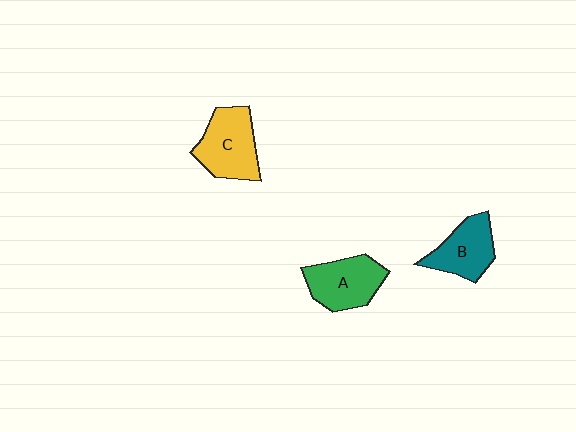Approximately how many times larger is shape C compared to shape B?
Approximately 1.2 times.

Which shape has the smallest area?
Shape B (teal).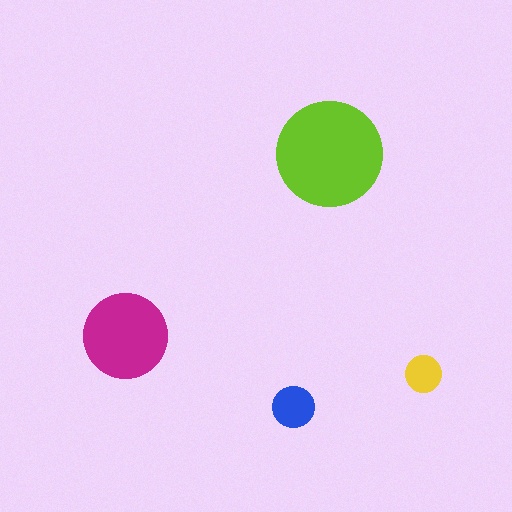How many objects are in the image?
There are 4 objects in the image.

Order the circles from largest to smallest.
the lime one, the magenta one, the blue one, the yellow one.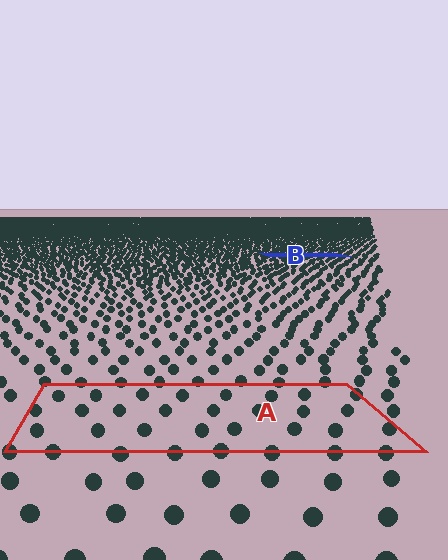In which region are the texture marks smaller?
The texture marks are smaller in region B, because it is farther away.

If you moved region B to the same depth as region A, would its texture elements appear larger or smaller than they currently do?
They would appear larger. At a closer depth, the same texture elements are projected at a bigger on-screen size.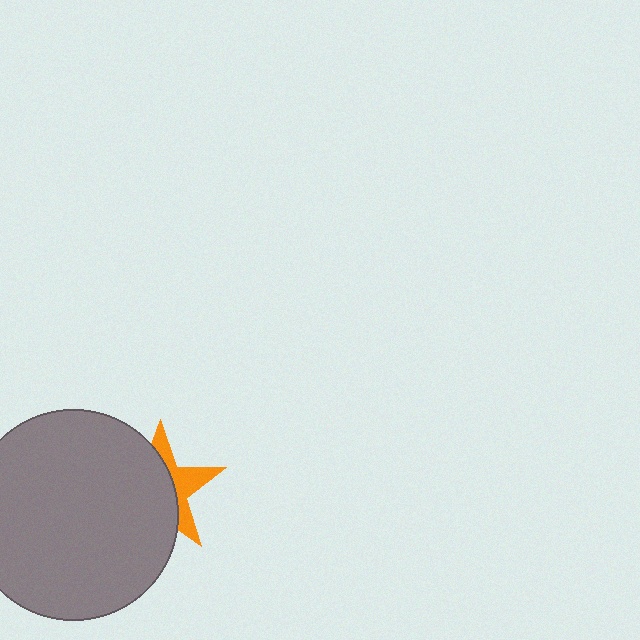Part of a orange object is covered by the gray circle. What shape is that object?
It is a star.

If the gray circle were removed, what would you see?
You would see the complete orange star.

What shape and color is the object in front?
The object in front is a gray circle.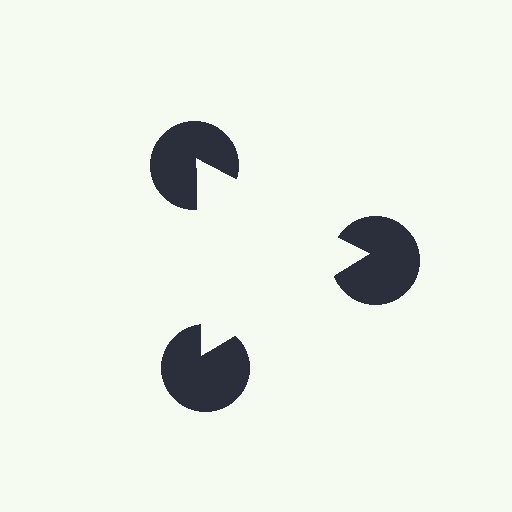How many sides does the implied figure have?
3 sides.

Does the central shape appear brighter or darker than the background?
It typically appears slightly brighter than the background, even though no actual brightness change is drawn.